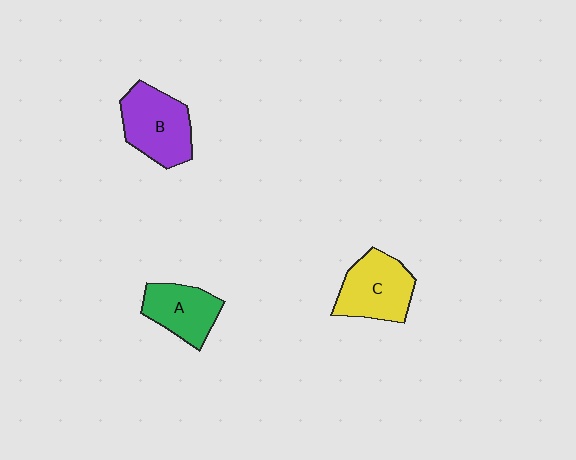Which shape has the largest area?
Shape B (purple).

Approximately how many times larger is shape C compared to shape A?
Approximately 1.2 times.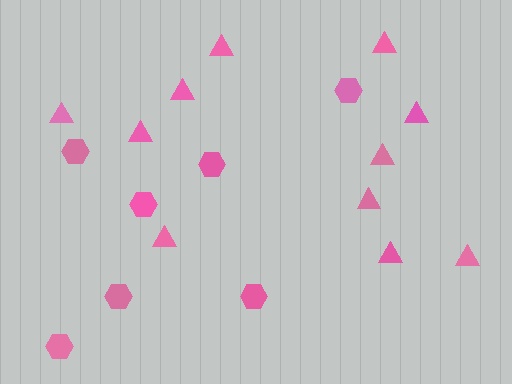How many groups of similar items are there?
There are 2 groups: one group of triangles (11) and one group of hexagons (7).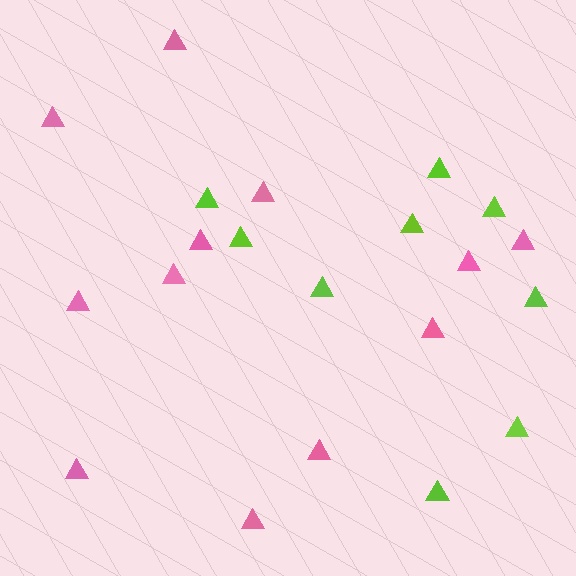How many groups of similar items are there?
There are 2 groups: one group of lime triangles (9) and one group of pink triangles (12).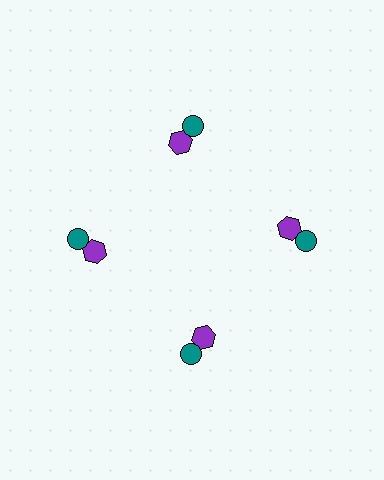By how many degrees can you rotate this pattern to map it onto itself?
The pattern maps onto itself every 90 degrees of rotation.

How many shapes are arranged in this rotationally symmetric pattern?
There are 8 shapes, arranged in 4 groups of 2.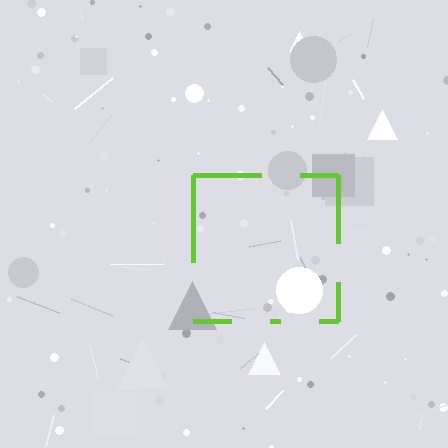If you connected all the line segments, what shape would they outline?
They would outline a square.